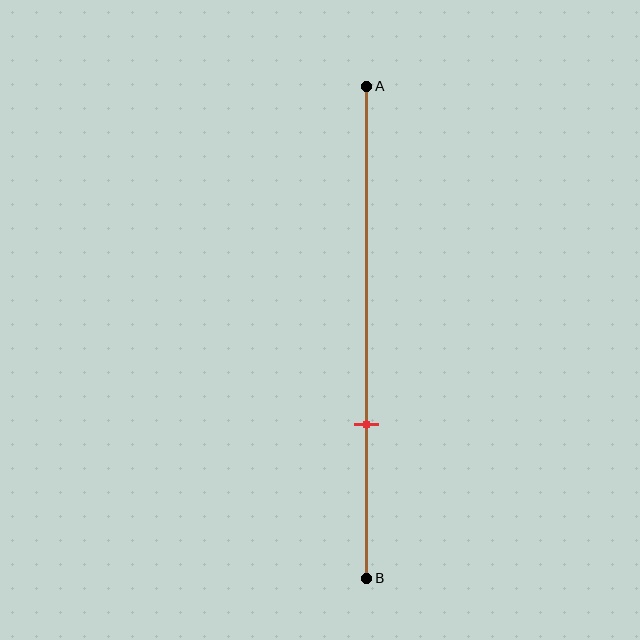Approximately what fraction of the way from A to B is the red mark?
The red mark is approximately 70% of the way from A to B.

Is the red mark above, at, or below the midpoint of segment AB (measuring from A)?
The red mark is below the midpoint of segment AB.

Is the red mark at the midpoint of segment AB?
No, the mark is at about 70% from A, not at the 50% midpoint.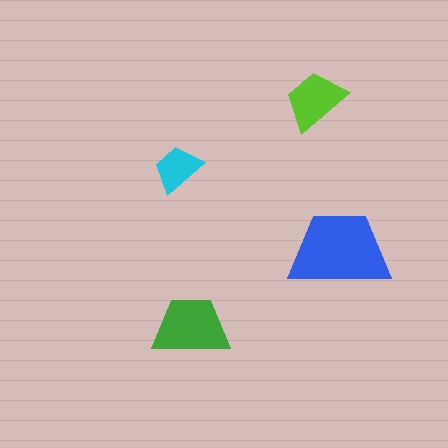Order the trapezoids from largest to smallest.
the blue one, the green one, the lime one, the cyan one.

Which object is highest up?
The lime trapezoid is topmost.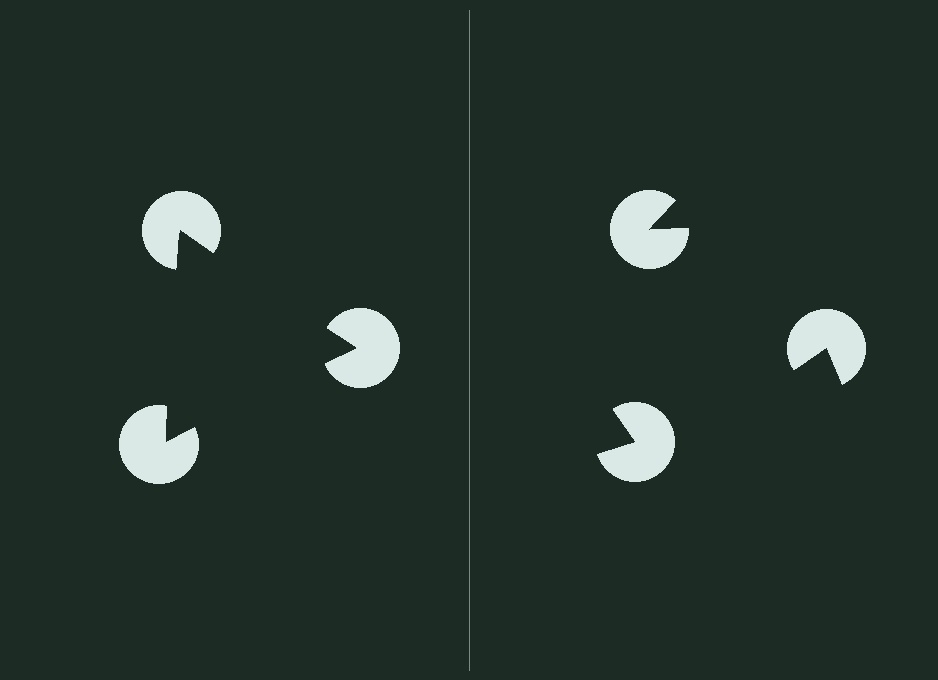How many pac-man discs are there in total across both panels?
6 — 3 on each side.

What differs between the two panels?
The pac-man discs are positioned identically on both sides; only the wedge orientations differ. On the left they align to a triangle; on the right they are misaligned.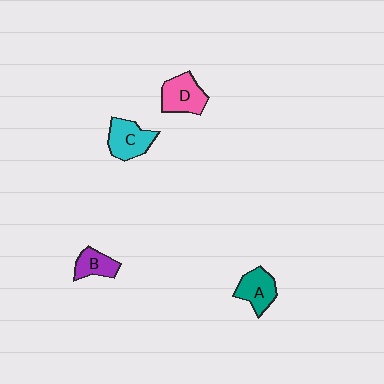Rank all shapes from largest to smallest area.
From largest to smallest: C (cyan), D (pink), A (teal), B (purple).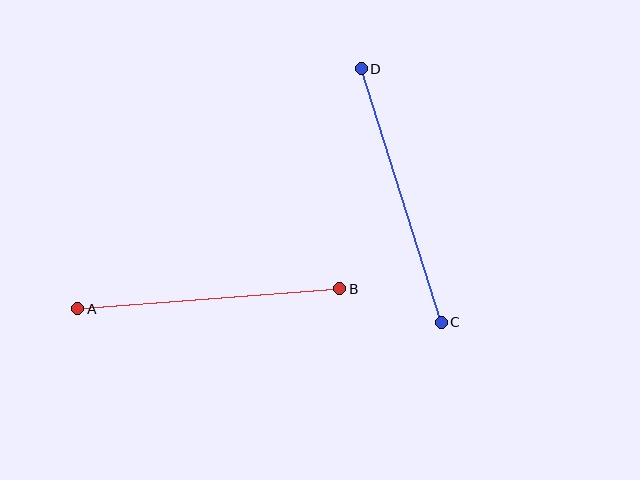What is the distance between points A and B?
The distance is approximately 263 pixels.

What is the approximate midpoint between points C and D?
The midpoint is at approximately (401, 195) pixels.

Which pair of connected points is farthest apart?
Points C and D are farthest apart.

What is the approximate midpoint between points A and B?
The midpoint is at approximately (209, 299) pixels.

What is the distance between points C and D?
The distance is approximately 266 pixels.